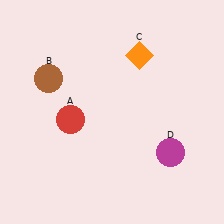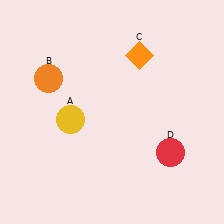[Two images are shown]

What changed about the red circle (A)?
In Image 1, A is red. In Image 2, it changed to yellow.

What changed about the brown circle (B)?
In Image 1, B is brown. In Image 2, it changed to orange.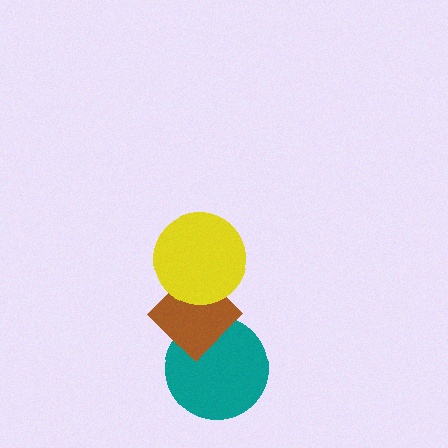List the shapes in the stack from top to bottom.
From top to bottom: the yellow circle, the brown diamond, the teal circle.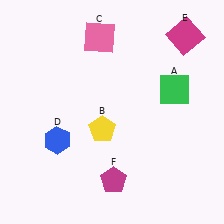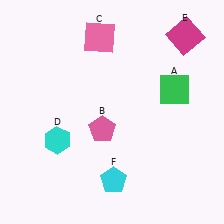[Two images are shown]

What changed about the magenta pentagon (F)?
In Image 1, F is magenta. In Image 2, it changed to cyan.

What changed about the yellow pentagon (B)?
In Image 1, B is yellow. In Image 2, it changed to pink.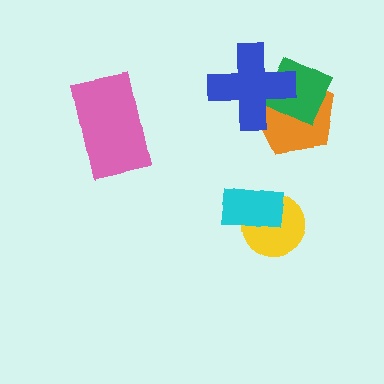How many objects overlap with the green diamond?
2 objects overlap with the green diamond.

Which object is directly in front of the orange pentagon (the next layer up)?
The green diamond is directly in front of the orange pentagon.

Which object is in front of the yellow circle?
The cyan rectangle is in front of the yellow circle.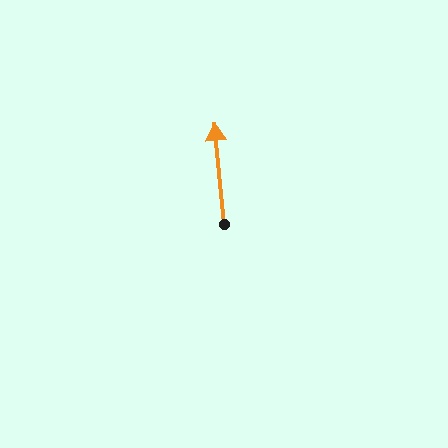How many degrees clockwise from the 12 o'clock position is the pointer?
Approximately 355 degrees.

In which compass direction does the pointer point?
North.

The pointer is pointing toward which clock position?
Roughly 12 o'clock.